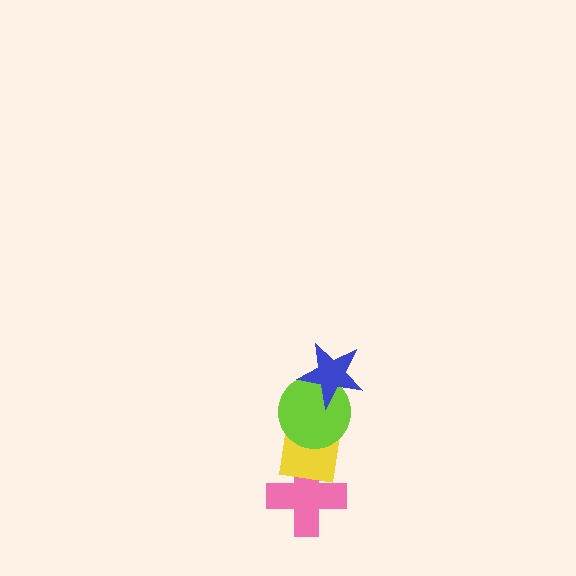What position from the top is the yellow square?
The yellow square is 3rd from the top.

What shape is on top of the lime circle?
The blue star is on top of the lime circle.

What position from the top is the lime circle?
The lime circle is 2nd from the top.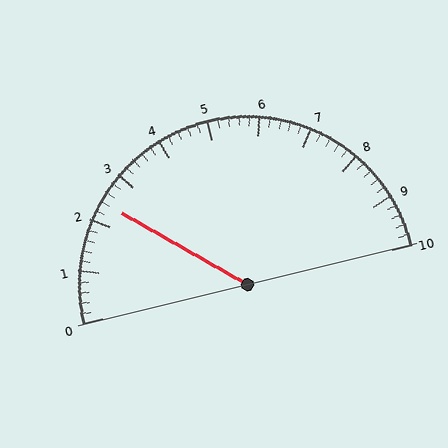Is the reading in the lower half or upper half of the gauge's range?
The reading is in the lower half of the range (0 to 10).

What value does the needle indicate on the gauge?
The needle indicates approximately 2.4.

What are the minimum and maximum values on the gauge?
The gauge ranges from 0 to 10.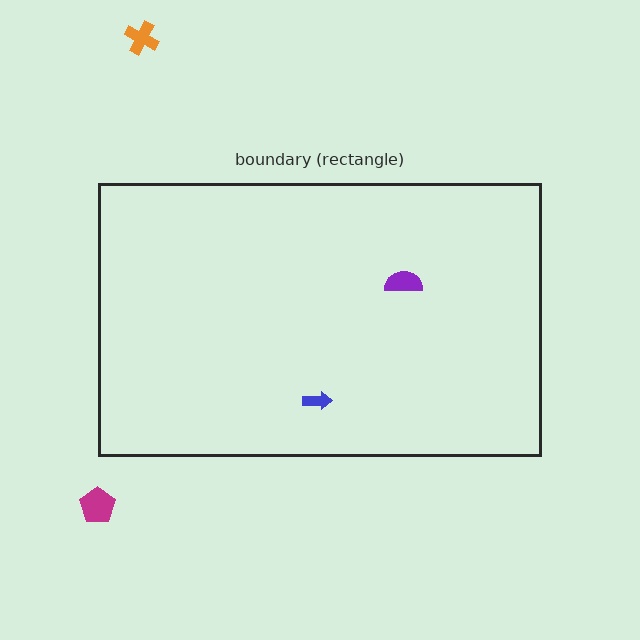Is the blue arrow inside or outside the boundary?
Inside.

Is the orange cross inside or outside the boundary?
Outside.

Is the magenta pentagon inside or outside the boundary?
Outside.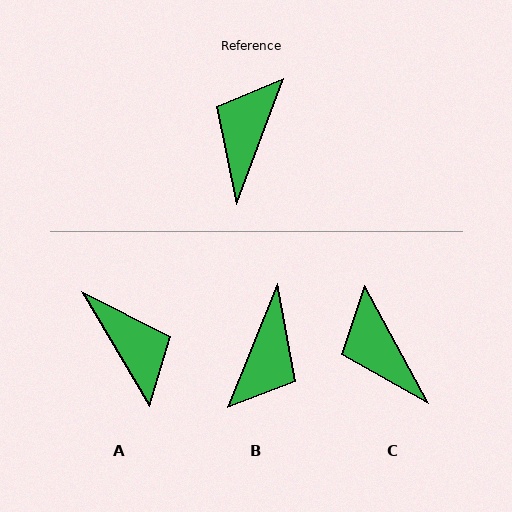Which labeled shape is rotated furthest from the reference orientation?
B, about 179 degrees away.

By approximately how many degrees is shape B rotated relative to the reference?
Approximately 179 degrees counter-clockwise.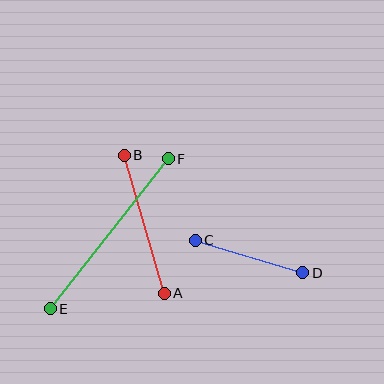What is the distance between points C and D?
The distance is approximately 113 pixels.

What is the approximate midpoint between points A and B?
The midpoint is at approximately (144, 224) pixels.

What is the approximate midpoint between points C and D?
The midpoint is at approximately (249, 256) pixels.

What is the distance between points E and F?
The distance is approximately 191 pixels.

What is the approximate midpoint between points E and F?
The midpoint is at approximately (109, 234) pixels.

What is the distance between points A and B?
The distance is approximately 144 pixels.